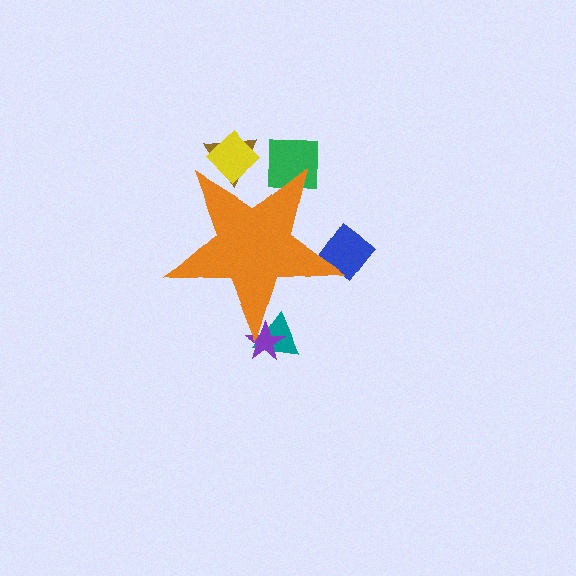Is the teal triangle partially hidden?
Yes, the teal triangle is partially hidden behind the orange star.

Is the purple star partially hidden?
Yes, the purple star is partially hidden behind the orange star.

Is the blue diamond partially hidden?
Yes, the blue diamond is partially hidden behind the orange star.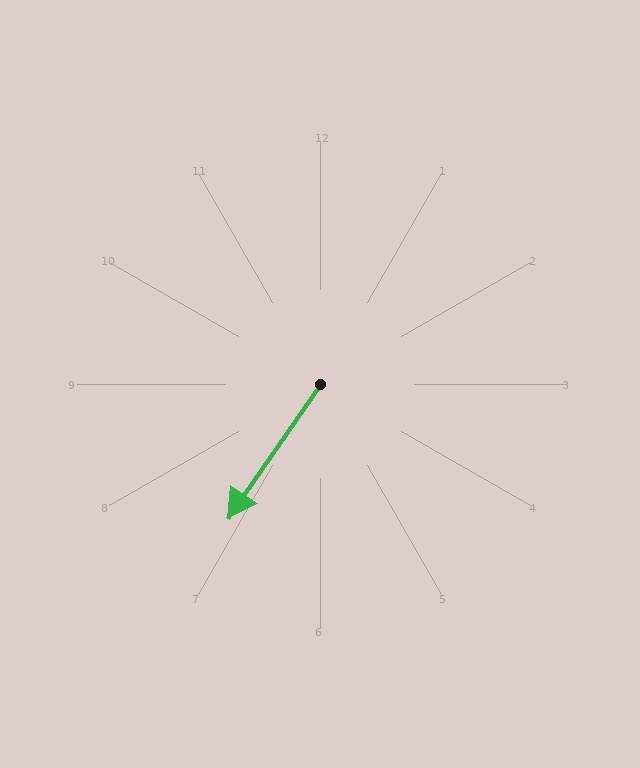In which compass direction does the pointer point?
Southwest.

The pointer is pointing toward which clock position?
Roughly 7 o'clock.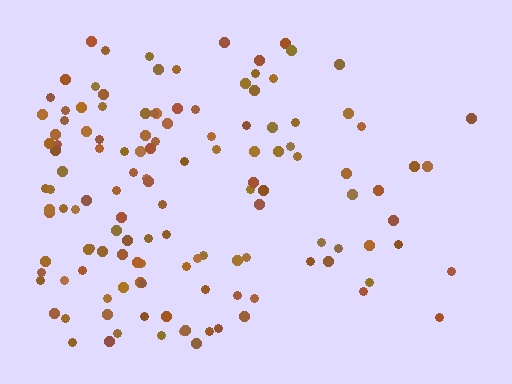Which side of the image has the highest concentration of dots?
The left.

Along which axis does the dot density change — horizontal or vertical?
Horizontal.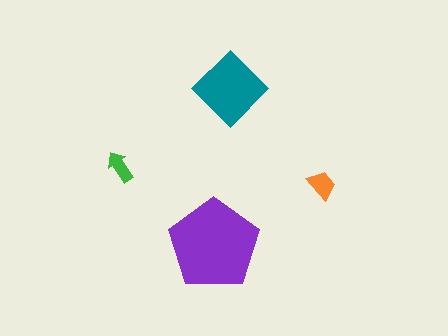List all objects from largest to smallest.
The purple pentagon, the teal diamond, the orange trapezoid, the green arrow.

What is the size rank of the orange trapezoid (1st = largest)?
3rd.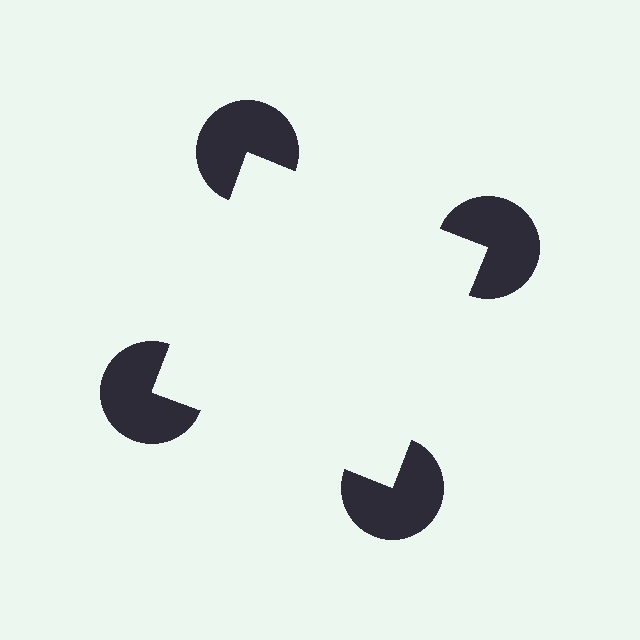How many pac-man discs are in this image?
There are 4 — one at each vertex of the illusory square.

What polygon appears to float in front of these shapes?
An illusory square — its edges are inferred from the aligned wedge cuts in the pac-man discs, not physically drawn.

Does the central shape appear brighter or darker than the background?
It typically appears slightly brighter than the background, even though no actual brightness change is drawn.